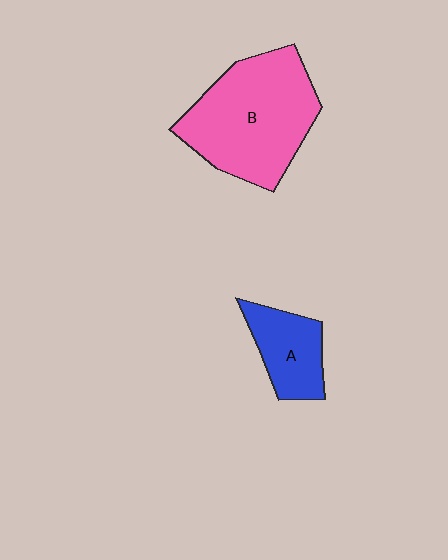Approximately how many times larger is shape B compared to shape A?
Approximately 2.3 times.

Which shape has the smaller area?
Shape A (blue).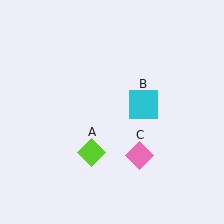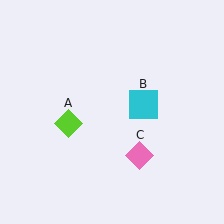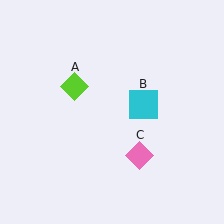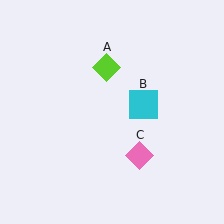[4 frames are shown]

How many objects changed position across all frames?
1 object changed position: lime diamond (object A).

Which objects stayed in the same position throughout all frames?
Cyan square (object B) and pink diamond (object C) remained stationary.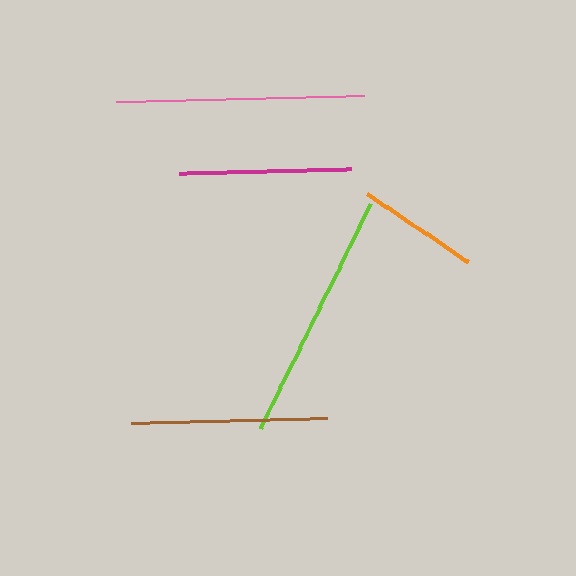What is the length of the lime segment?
The lime segment is approximately 250 pixels long.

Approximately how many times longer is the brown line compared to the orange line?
The brown line is approximately 1.6 times the length of the orange line.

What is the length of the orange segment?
The orange segment is approximately 123 pixels long.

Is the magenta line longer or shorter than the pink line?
The pink line is longer than the magenta line.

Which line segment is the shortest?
The orange line is the shortest at approximately 123 pixels.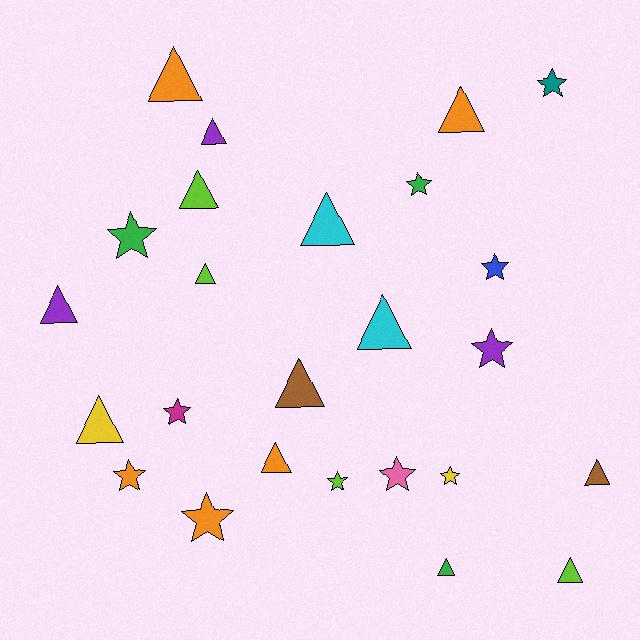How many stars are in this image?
There are 11 stars.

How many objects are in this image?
There are 25 objects.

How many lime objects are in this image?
There are 4 lime objects.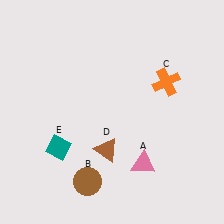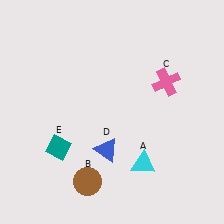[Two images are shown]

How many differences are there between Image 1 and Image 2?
There are 3 differences between the two images.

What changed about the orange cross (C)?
In Image 1, C is orange. In Image 2, it changed to pink.